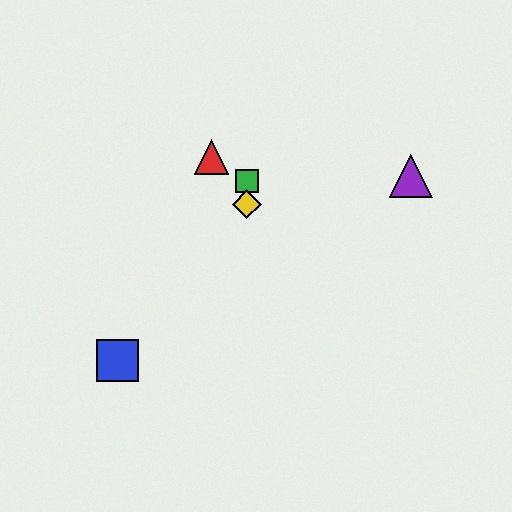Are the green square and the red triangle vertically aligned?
No, the green square is at x≈247 and the red triangle is at x≈212.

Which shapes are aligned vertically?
The green square, the yellow diamond are aligned vertically.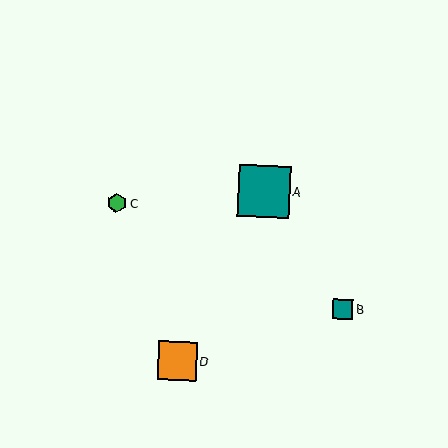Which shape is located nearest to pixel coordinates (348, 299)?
The teal square (labeled B) at (343, 309) is nearest to that location.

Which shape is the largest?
The teal square (labeled A) is the largest.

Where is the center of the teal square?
The center of the teal square is at (264, 191).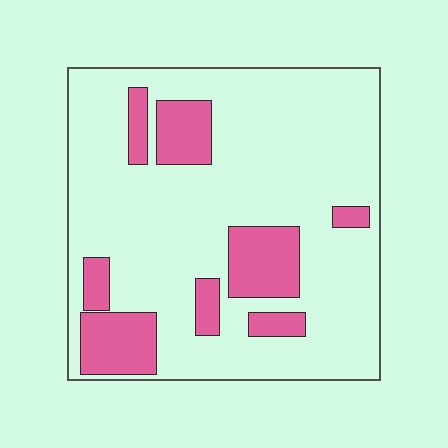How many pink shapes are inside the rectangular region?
8.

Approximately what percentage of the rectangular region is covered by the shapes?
Approximately 20%.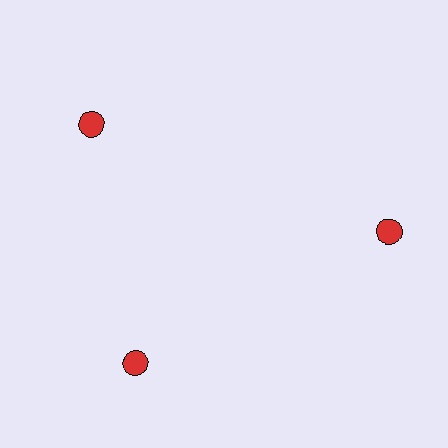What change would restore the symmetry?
The symmetry would be restored by rotating it back into even spacing with its neighbors so that all 3 circles sit at equal angles and equal distance from the center.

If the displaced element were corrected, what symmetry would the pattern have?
It would have 3-fold rotational symmetry — the pattern would map onto itself every 120 degrees.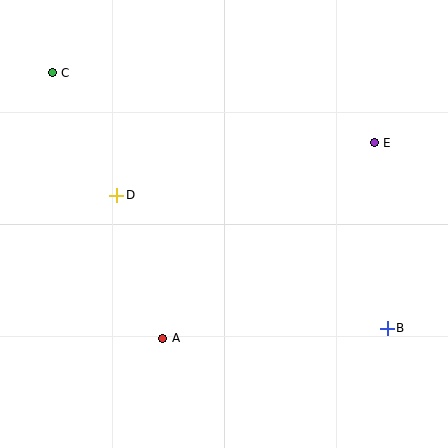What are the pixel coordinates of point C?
Point C is at (52, 73).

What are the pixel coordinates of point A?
Point A is at (163, 338).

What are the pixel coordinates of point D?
Point D is at (117, 195).